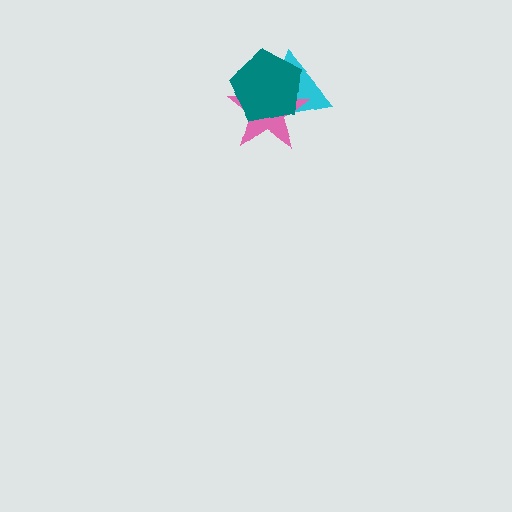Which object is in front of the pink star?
The teal pentagon is in front of the pink star.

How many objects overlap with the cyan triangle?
2 objects overlap with the cyan triangle.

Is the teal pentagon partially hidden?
No, no other shape covers it.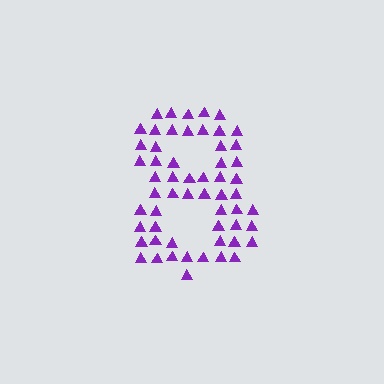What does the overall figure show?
The overall figure shows the digit 8.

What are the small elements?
The small elements are triangles.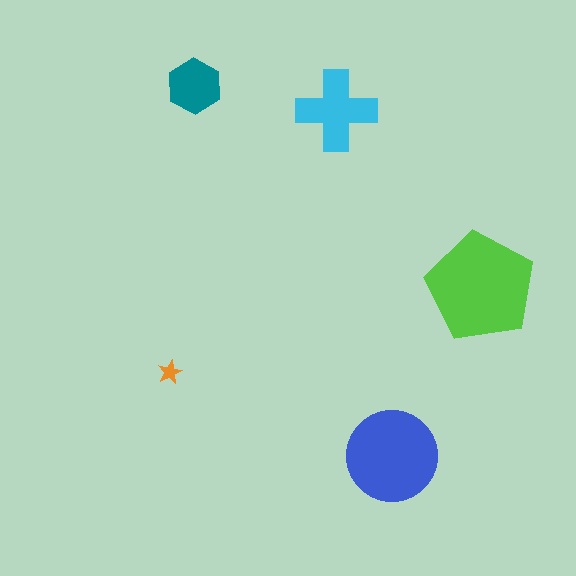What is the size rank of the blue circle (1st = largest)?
2nd.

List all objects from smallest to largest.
The orange star, the teal hexagon, the cyan cross, the blue circle, the lime pentagon.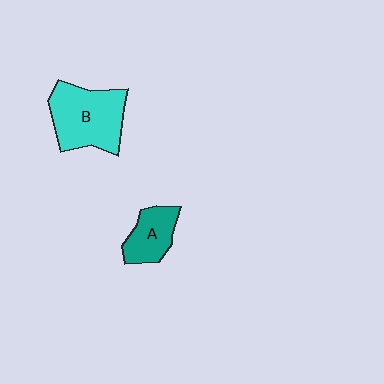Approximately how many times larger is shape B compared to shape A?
Approximately 1.9 times.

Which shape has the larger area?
Shape B (cyan).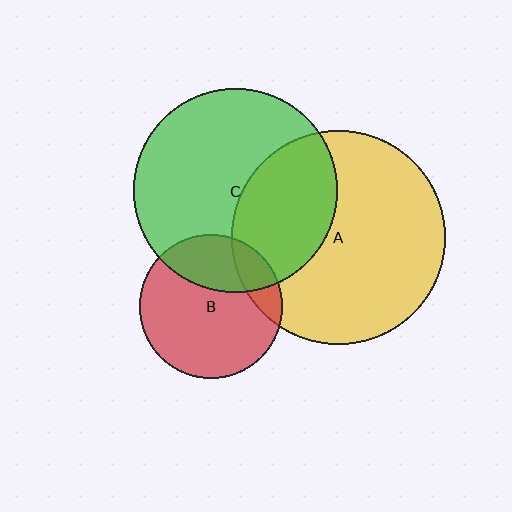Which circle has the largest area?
Circle A (yellow).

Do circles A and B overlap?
Yes.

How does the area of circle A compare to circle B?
Approximately 2.2 times.